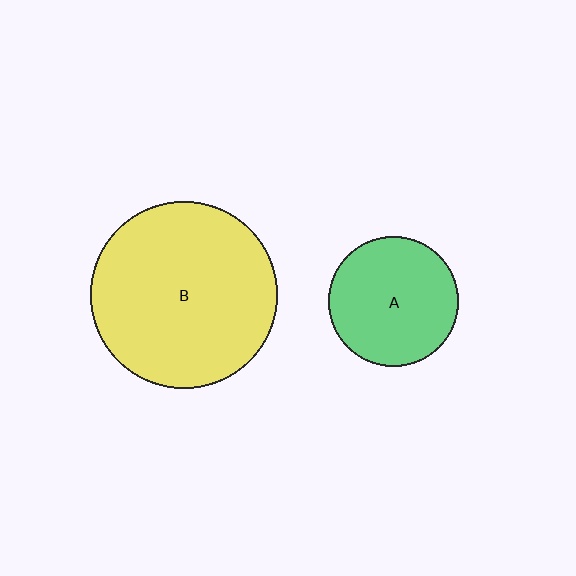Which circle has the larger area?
Circle B (yellow).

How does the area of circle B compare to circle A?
Approximately 2.1 times.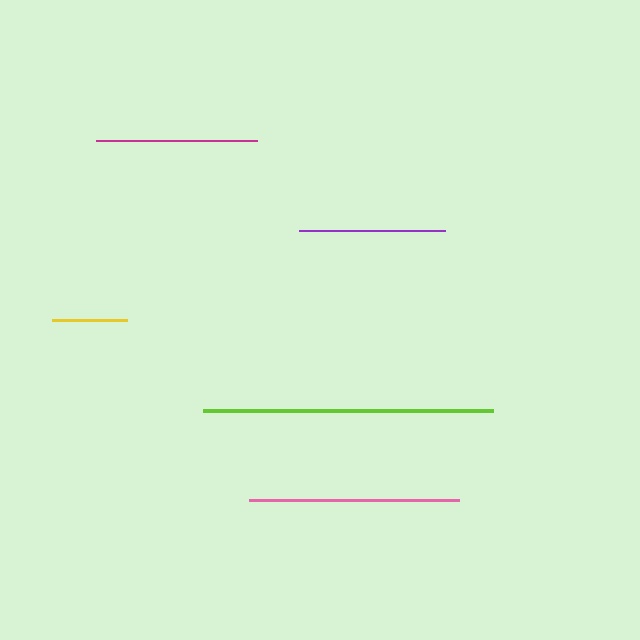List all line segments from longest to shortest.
From longest to shortest: lime, pink, magenta, purple, yellow.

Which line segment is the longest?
The lime line is the longest at approximately 290 pixels.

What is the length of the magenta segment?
The magenta segment is approximately 161 pixels long.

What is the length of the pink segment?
The pink segment is approximately 210 pixels long.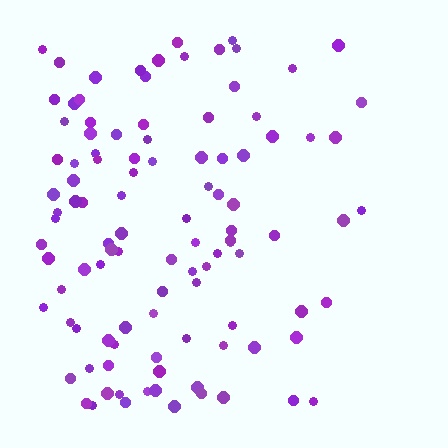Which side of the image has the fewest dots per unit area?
The right.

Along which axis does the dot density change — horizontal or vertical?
Horizontal.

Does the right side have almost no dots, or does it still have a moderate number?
Still a moderate number, just noticeably fewer than the left.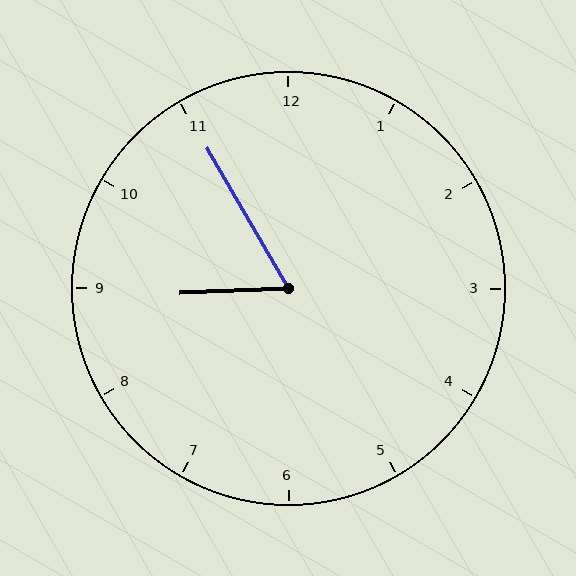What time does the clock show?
8:55.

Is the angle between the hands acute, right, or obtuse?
It is acute.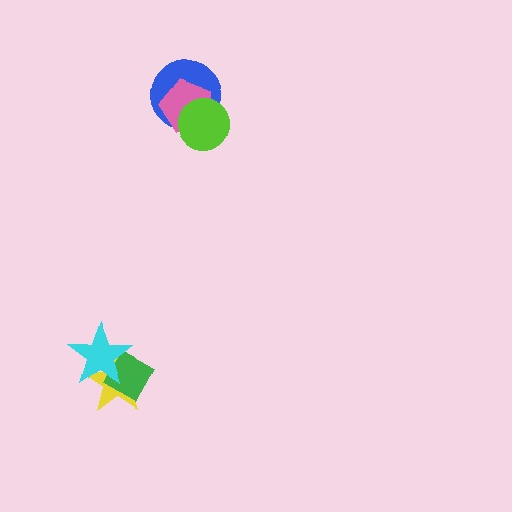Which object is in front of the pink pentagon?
The lime circle is in front of the pink pentagon.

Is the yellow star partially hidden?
Yes, it is partially covered by another shape.